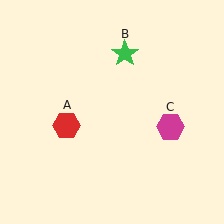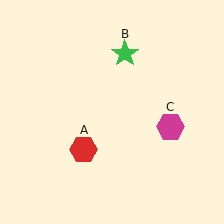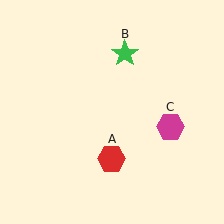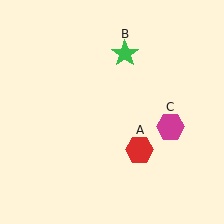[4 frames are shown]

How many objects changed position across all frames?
1 object changed position: red hexagon (object A).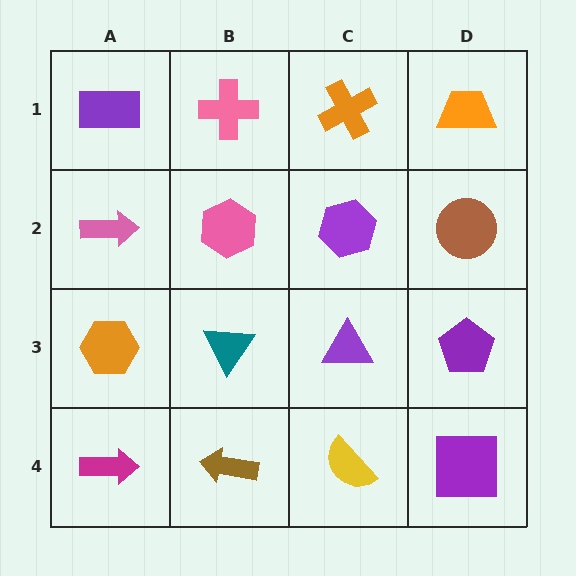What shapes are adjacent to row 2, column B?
A pink cross (row 1, column B), a teal triangle (row 3, column B), a pink arrow (row 2, column A), a purple hexagon (row 2, column C).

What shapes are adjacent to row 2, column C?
An orange cross (row 1, column C), a purple triangle (row 3, column C), a pink hexagon (row 2, column B), a brown circle (row 2, column D).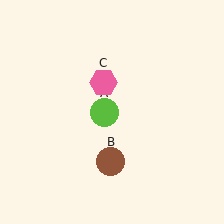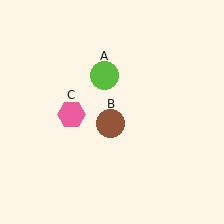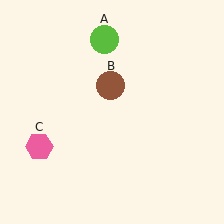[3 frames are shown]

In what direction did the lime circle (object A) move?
The lime circle (object A) moved up.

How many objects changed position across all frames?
3 objects changed position: lime circle (object A), brown circle (object B), pink hexagon (object C).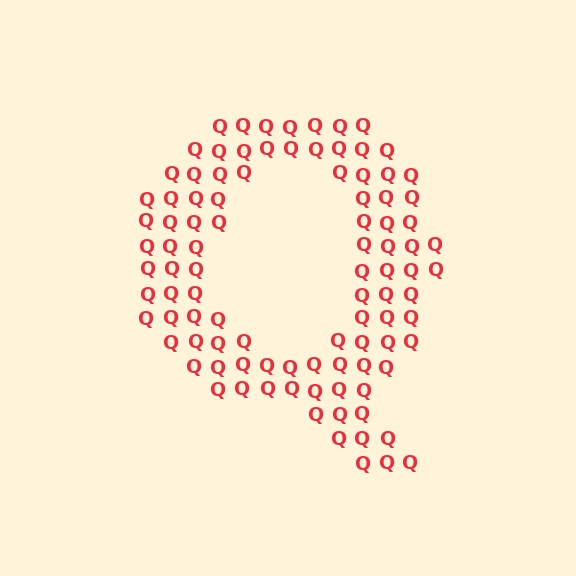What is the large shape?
The large shape is the letter Q.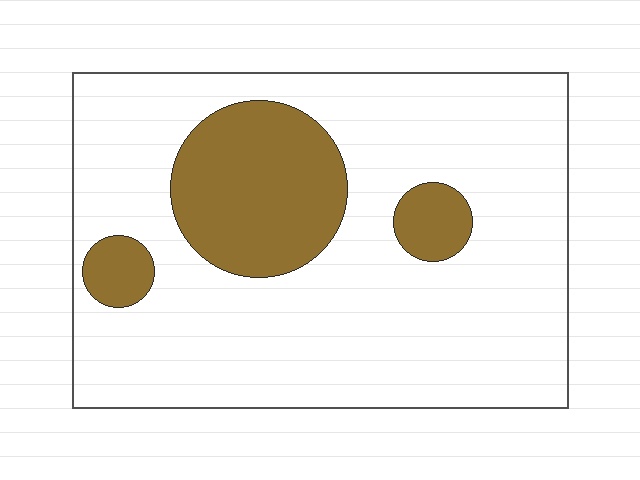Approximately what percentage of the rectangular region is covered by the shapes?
Approximately 20%.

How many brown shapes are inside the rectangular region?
3.